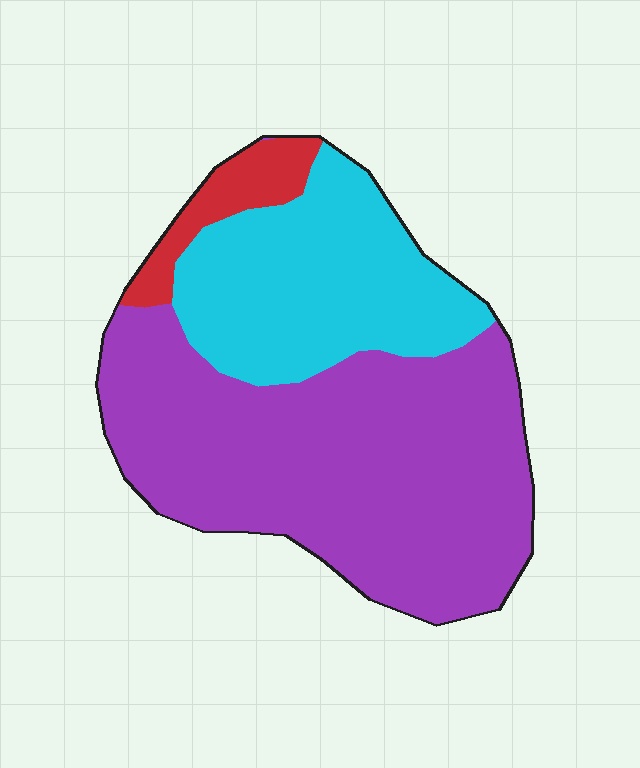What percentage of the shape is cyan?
Cyan covers around 30% of the shape.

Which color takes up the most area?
Purple, at roughly 60%.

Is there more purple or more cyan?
Purple.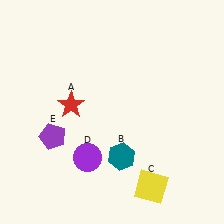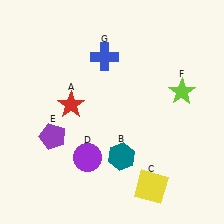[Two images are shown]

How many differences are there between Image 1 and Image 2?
There are 2 differences between the two images.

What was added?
A lime star (F), a blue cross (G) were added in Image 2.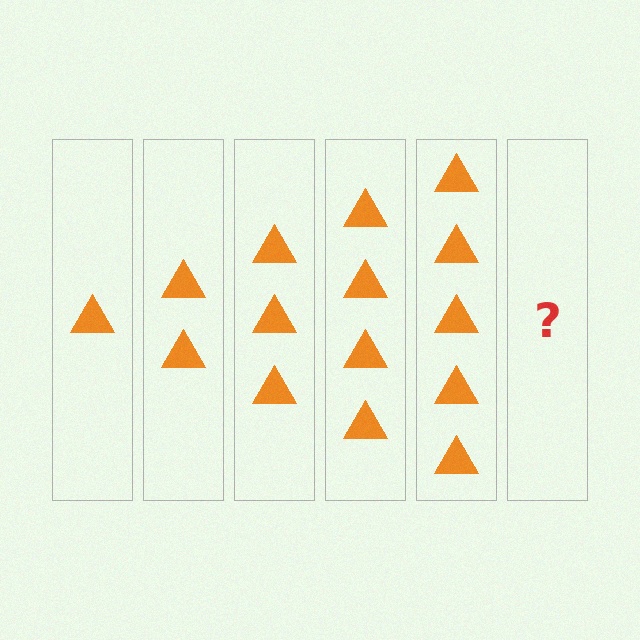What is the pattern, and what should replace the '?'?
The pattern is that each step adds one more triangle. The '?' should be 6 triangles.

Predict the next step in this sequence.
The next step is 6 triangles.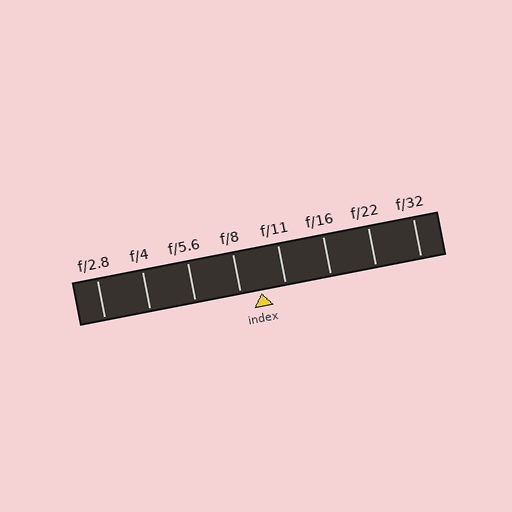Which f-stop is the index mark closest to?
The index mark is closest to f/8.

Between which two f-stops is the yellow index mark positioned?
The index mark is between f/8 and f/11.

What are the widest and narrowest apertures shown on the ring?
The widest aperture shown is f/2.8 and the narrowest is f/32.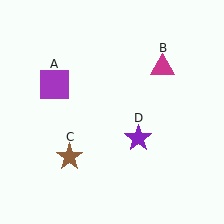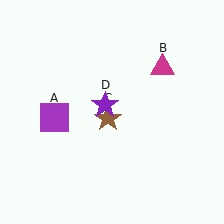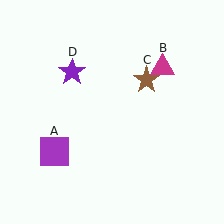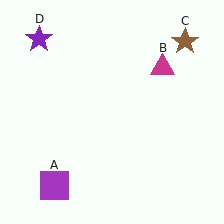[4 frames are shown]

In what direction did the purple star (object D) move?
The purple star (object D) moved up and to the left.